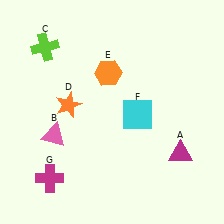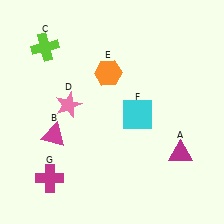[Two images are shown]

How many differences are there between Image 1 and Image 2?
There are 2 differences between the two images.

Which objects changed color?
B changed from pink to magenta. D changed from orange to pink.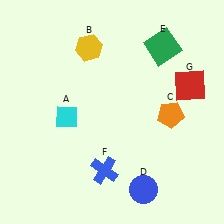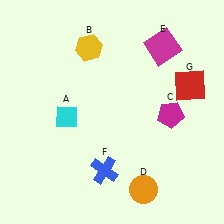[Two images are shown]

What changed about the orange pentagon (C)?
In Image 1, C is orange. In Image 2, it changed to magenta.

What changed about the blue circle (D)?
In Image 1, D is blue. In Image 2, it changed to orange.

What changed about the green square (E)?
In Image 1, E is green. In Image 2, it changed to magenta.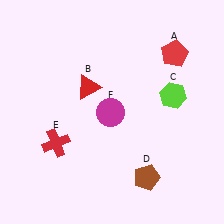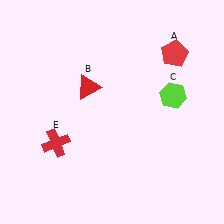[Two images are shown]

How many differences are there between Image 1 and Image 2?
There are 2 differences between the two images.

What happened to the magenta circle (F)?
The magenta circle (F) was removed in Image 2. It was in the bottom-left area of Image 1.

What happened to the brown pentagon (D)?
The brown pentagon (D) was removed in Image 2. It was in the bottom-right area of Image 1.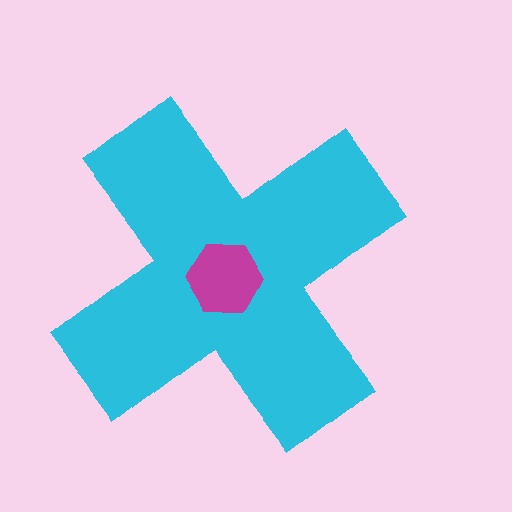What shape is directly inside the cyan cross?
The magenta hexagon.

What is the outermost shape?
The cyan cross.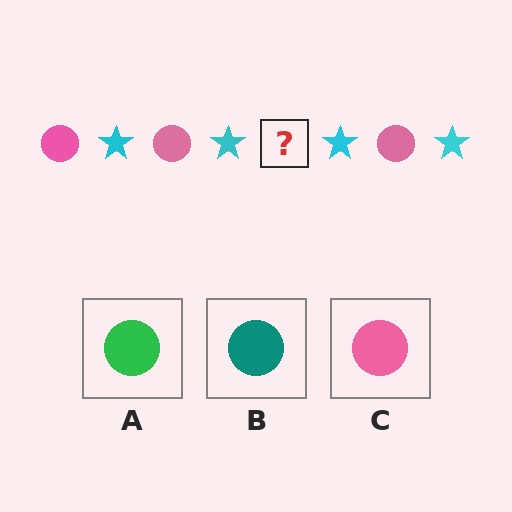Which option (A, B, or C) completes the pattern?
C.